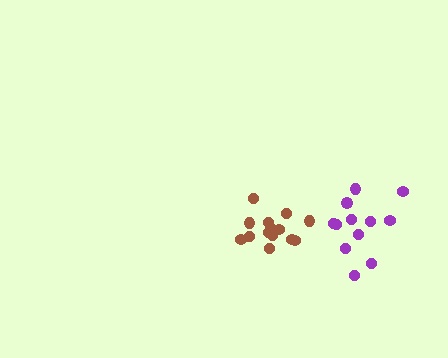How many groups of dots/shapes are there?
There are 2 groups.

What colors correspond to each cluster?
The clusters are colored: brown, purple.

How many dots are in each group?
Group 1: 14 dots, Group 2: 12 dots (26 total).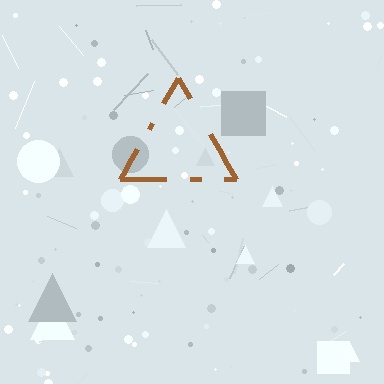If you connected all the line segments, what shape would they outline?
They would outline a triangle.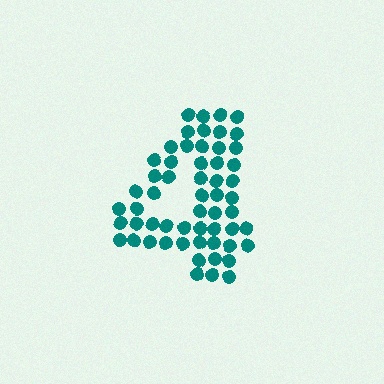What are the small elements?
The small elements are circles.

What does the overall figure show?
The overall figure shows the digit 4.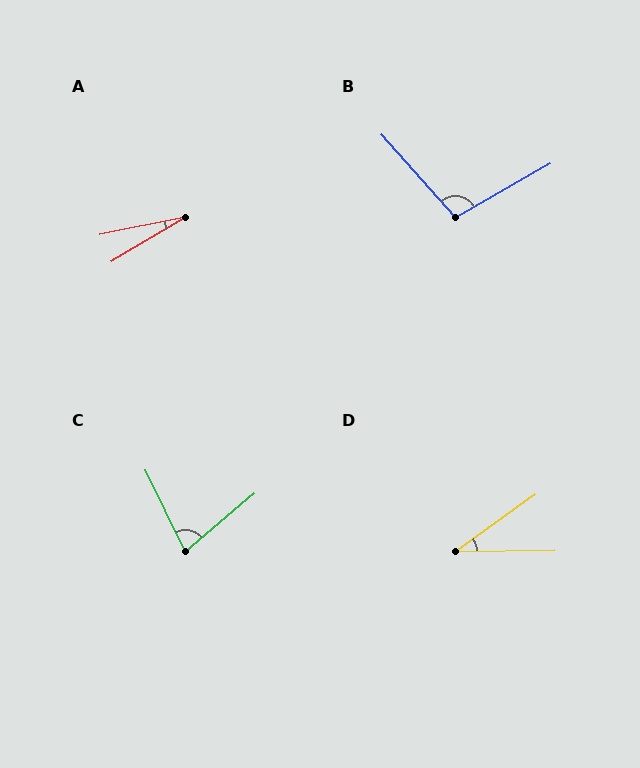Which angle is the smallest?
A, at approximately 20 degrees.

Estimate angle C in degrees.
Approximately 75 degrees.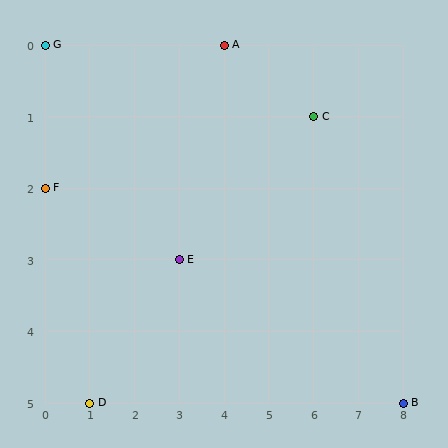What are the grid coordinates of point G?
Point G is at grid coordinates (0, 0).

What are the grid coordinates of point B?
Point B is at grid coordinates (8, 5).